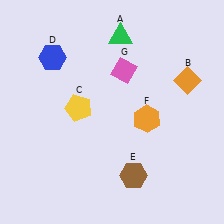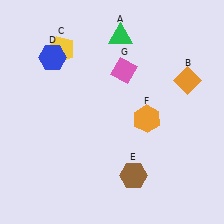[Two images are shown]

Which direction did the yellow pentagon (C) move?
The yellow pentagon (C) moved up.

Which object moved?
The yellow pentagon (C) moved up.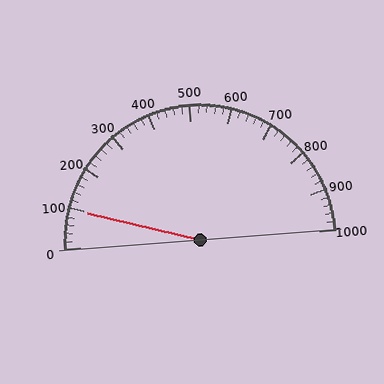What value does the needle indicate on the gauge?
The needle indicates approximately 100.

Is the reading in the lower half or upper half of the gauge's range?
The reading is in the lower half of the range (0 to 1000).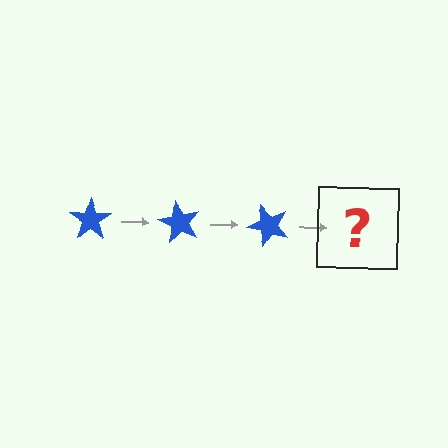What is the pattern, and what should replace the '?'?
The pattern is that the star rotates 60 degrees each step. The '?' should be a blue star rotated 180 degrees.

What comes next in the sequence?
The next element should be a blue star rotated 180 degrees.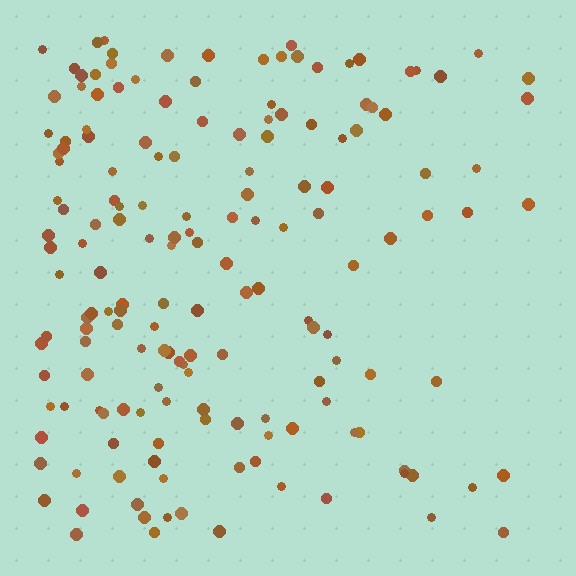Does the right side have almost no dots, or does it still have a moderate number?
Still a moderate number, just noticeably fewer than the left.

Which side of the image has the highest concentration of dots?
The left.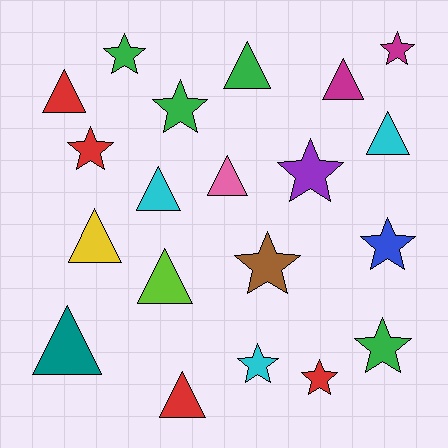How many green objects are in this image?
There are 4 green objects.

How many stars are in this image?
There are 10 stars.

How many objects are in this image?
There are 20 objects.